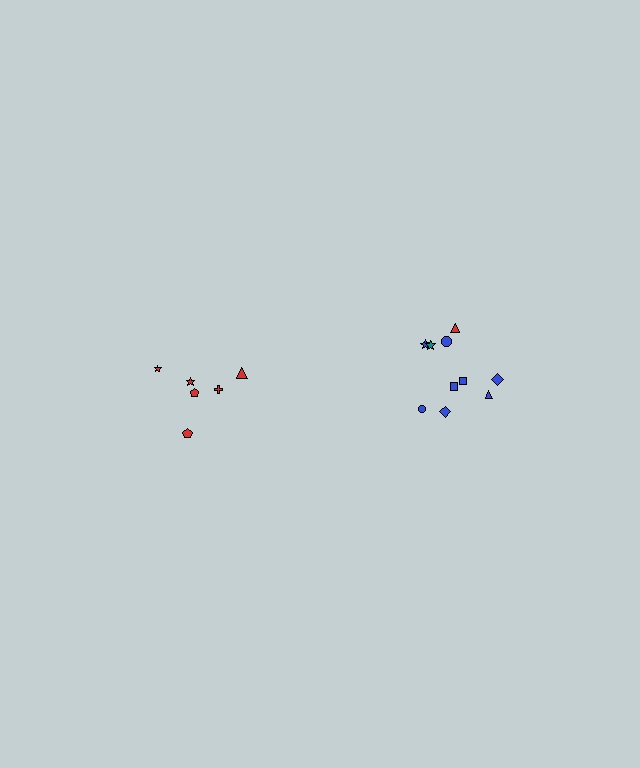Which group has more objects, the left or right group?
The right group.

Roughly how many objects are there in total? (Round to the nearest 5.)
Roughly 15 objects in total.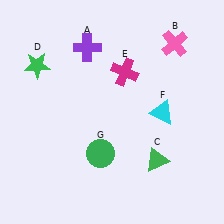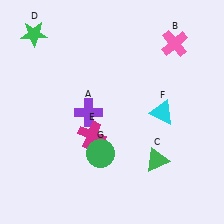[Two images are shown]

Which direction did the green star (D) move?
The green star (D) moved up.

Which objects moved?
The objects that moved are: the purple cross (A), the green star (D), the magenta cross (E).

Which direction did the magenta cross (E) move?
The magenta cross (E) moved down.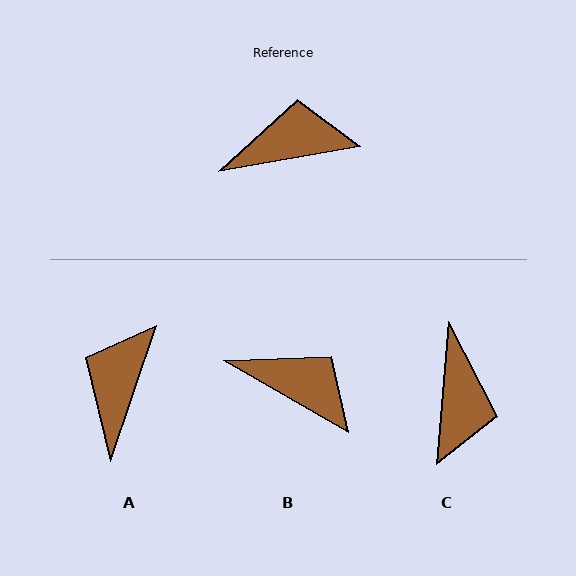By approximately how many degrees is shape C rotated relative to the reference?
Approximately 105 degrees clockwise.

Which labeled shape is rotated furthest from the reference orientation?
C, about 105 degrees away.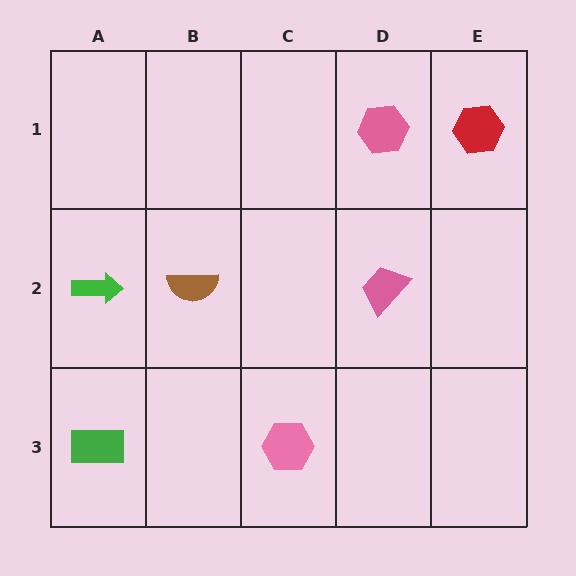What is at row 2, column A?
A green arrow.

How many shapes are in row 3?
2 shapes.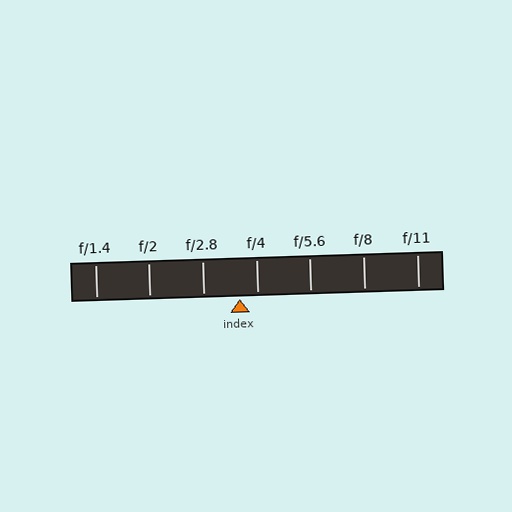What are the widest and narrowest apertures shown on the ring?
The widest aperture shown is f/1.4 and the narrowest is f/11.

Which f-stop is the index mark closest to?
The index mark is closest to f/4.